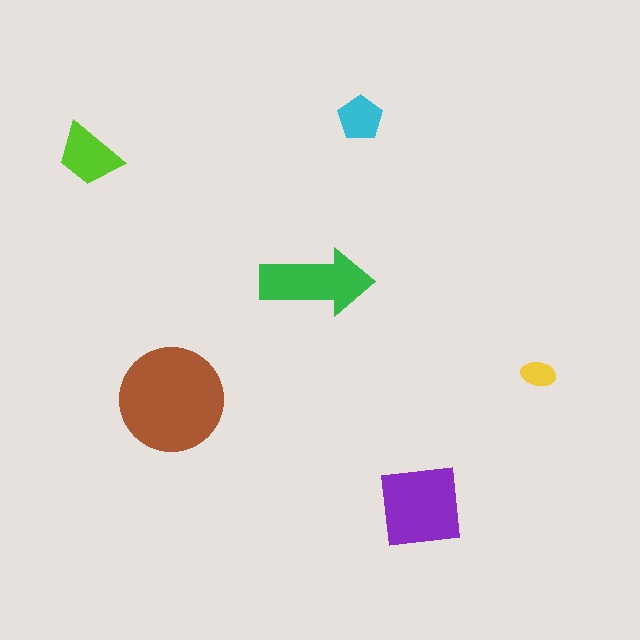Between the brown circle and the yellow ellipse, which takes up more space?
The brown circle.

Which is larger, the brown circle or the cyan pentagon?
The brown circle.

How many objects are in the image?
There are 6 objects in the image.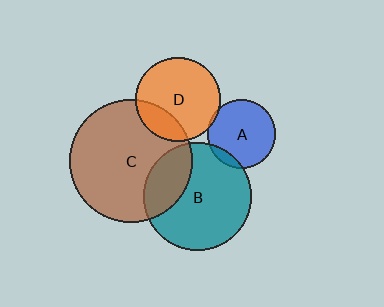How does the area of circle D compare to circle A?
Approximately 1.5 times.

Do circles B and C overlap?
Yes.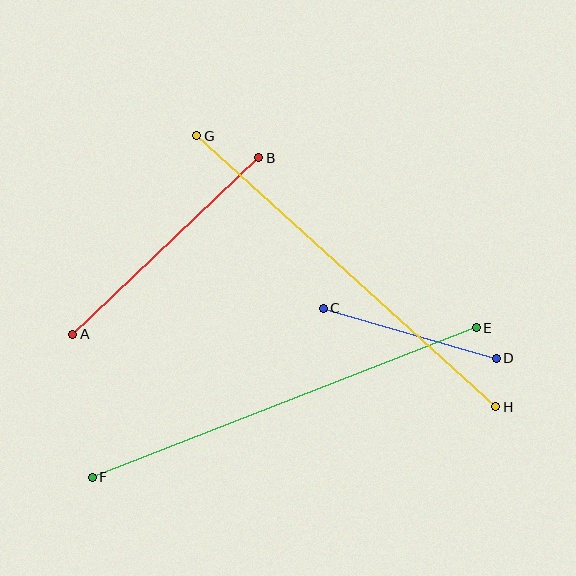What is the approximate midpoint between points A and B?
The midpoint is at approximately (166, 246) pixels.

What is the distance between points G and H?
The distance is approximately 403 pixels.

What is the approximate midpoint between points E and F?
The midpoint is at approximately (284, 402) pixels.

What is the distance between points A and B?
The distance is approximately 256 pixels.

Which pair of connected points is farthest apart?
Points E and F are farthest apart.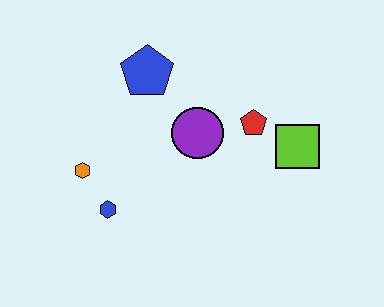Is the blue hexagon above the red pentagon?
No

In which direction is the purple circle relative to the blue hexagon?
The purple circle is to the right of the blue hexagon.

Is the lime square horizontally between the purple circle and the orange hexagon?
No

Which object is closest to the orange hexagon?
The blue hexagon is closest to the orange hexagon.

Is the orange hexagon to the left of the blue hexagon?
Yes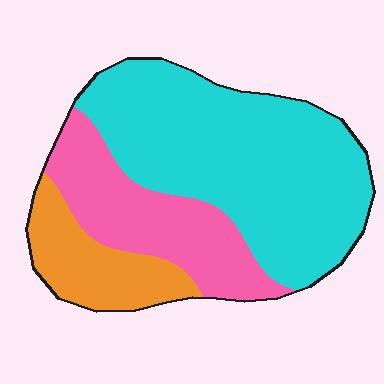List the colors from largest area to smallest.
From largest to smallest: cyan, pink, orange.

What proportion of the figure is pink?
Pink covers around 25% of the figure.